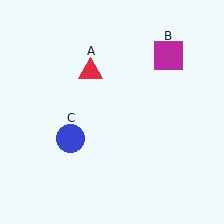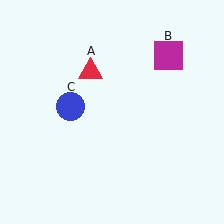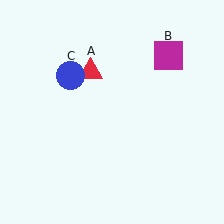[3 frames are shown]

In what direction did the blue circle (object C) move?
The blue circle (object C) moved up.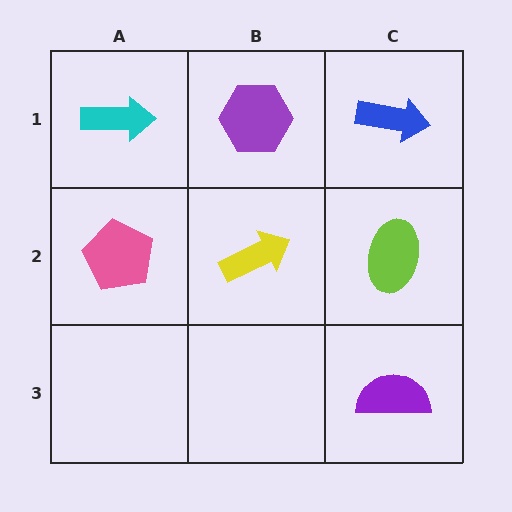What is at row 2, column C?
A lime ellipse.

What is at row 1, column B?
A purple hexagon.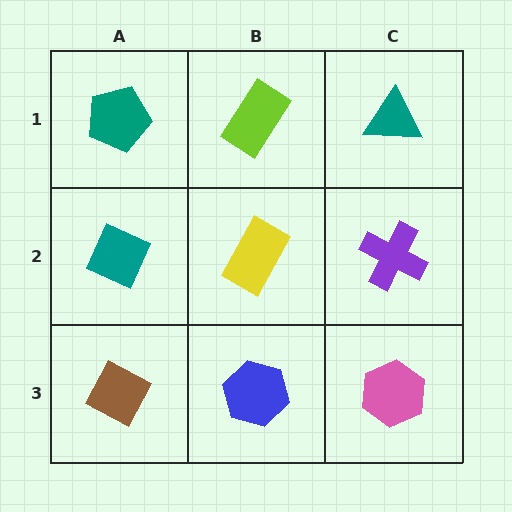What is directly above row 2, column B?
A lime rectangle.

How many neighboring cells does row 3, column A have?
2.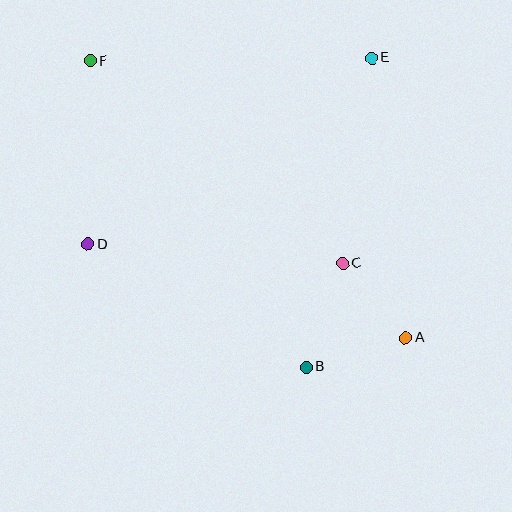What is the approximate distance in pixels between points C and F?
The distance between C and F is approximately 324 pixels.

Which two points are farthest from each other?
Points A and F are farthest from each other.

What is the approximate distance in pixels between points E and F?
The distance between E and F is approximately 281 pixels.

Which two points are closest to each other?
Points A and C are closest to each other.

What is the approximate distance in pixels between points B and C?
The distance between B and C is approximately 110 pixels.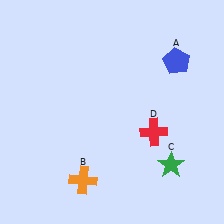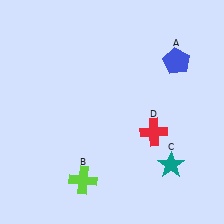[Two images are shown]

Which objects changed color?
B changed from orange to lime. C changed from green to teal.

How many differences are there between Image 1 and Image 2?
There are 2 differences between the two images.